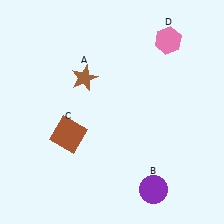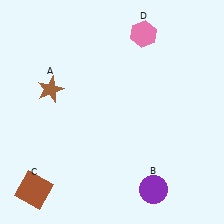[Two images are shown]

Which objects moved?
The objects that moved are: the brown star (A), the brown square (C), the pink hexagon (D).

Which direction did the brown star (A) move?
The brown star (A) moved left.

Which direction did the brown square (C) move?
The brown square (C) moved down.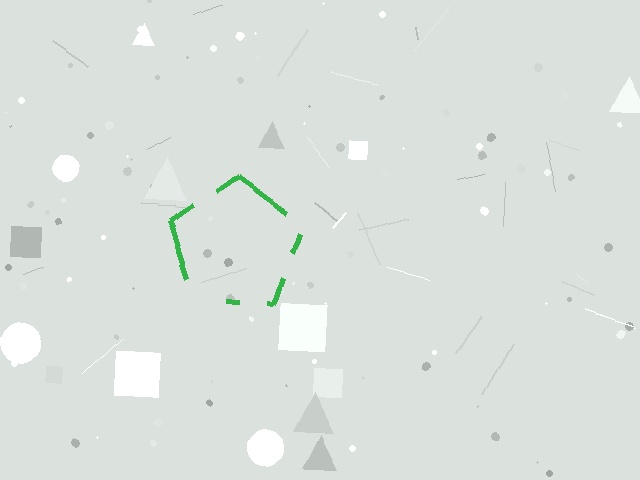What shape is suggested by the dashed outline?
The dashed outline suggests a pentagon.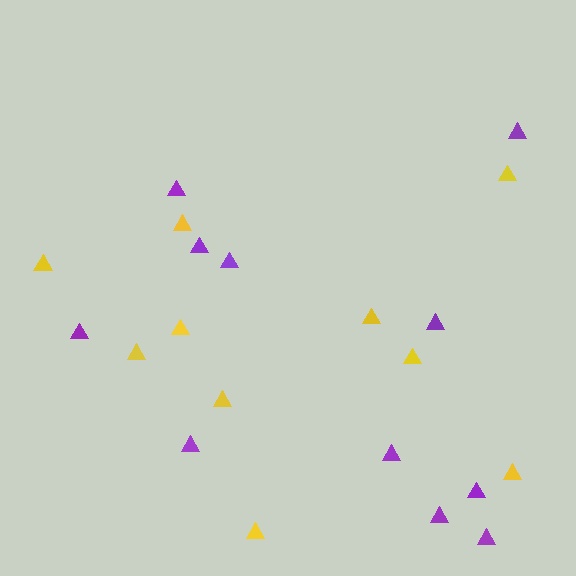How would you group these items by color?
There are 2 groups: one group of purple triangles (11) and one group of yellow triangles (10).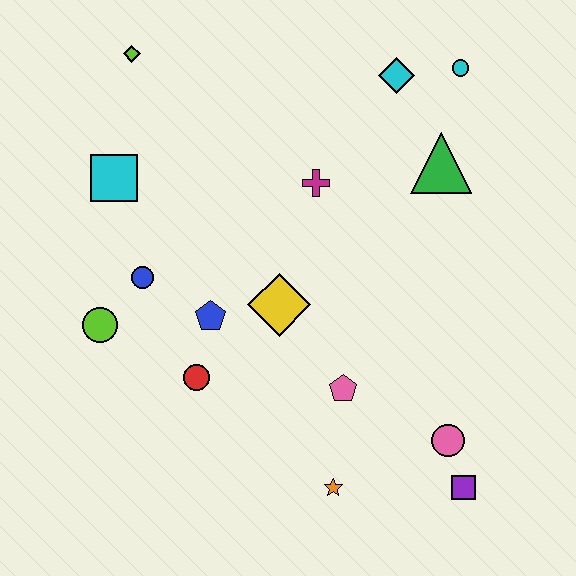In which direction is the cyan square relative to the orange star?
The cyan square is above the orange star.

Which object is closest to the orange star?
The pink pentagon is closest to the orange star.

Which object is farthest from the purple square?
The lime diamond is farthest from the purple square.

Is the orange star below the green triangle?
Yes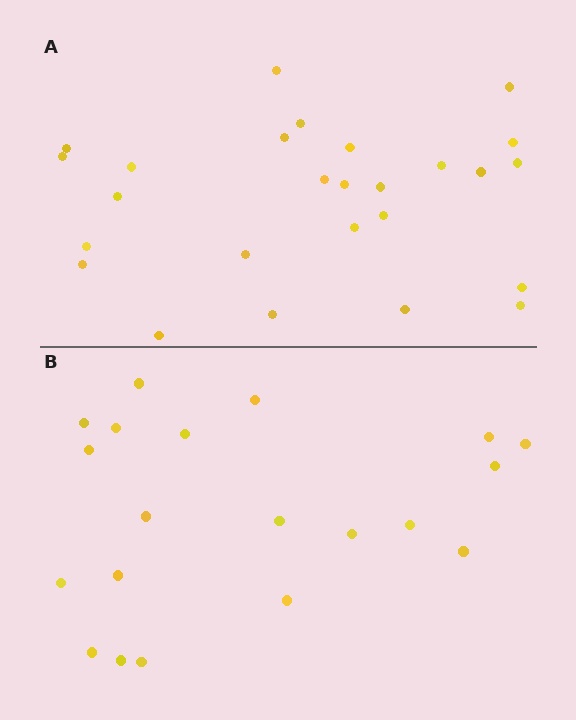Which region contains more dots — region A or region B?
Region A (the top region) has more dots.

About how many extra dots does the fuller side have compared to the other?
Region A has about 6 more dots than region B.